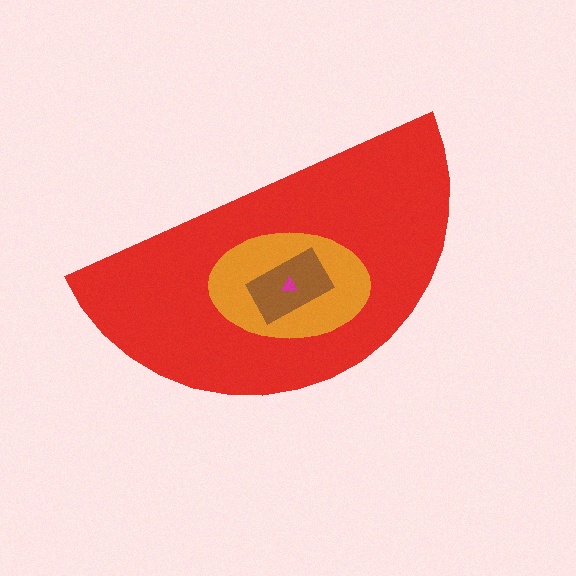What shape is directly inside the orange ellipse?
The brown rectangle.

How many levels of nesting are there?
4.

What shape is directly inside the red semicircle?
The orange ellipse.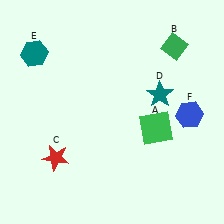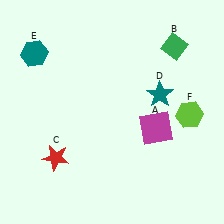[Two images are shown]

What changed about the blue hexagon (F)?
In Image 1, F is blue. In Image 2, it changed to lime.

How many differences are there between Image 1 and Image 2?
There are 2 differences between the two images.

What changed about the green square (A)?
In Image 1, A is green. In Image 2, it changed to magenta.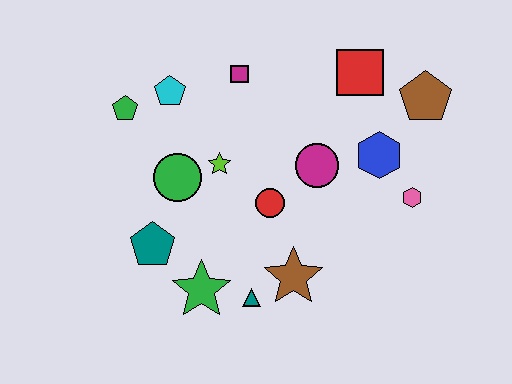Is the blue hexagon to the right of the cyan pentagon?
Yes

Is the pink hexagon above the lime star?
No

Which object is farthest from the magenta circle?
The green pentagon is farthest from the magenta circle.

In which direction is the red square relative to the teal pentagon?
The red square is to the right of the teal pentagon.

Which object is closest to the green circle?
The lime star is closest to the green circle.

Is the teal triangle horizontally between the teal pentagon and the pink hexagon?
Yes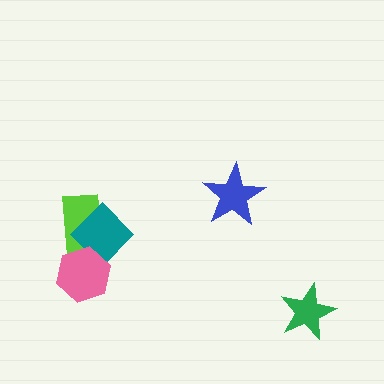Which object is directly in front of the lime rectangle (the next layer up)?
The teal diamond is directly in front of the lime rectangle.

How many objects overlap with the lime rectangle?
2 objects overlap with the lime rectangle.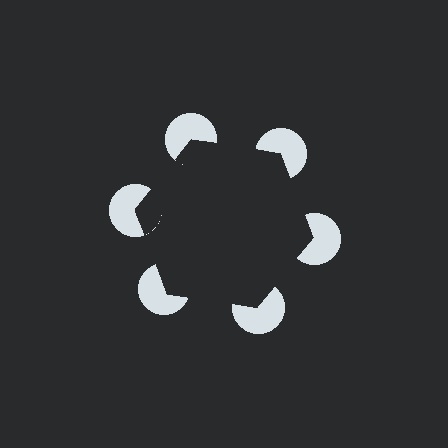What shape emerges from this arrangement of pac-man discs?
An illusory hexagon — its edges are inferred from the aligned wedge cuts in the pac-man discs, not physically drawn.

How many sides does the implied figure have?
6 sides.